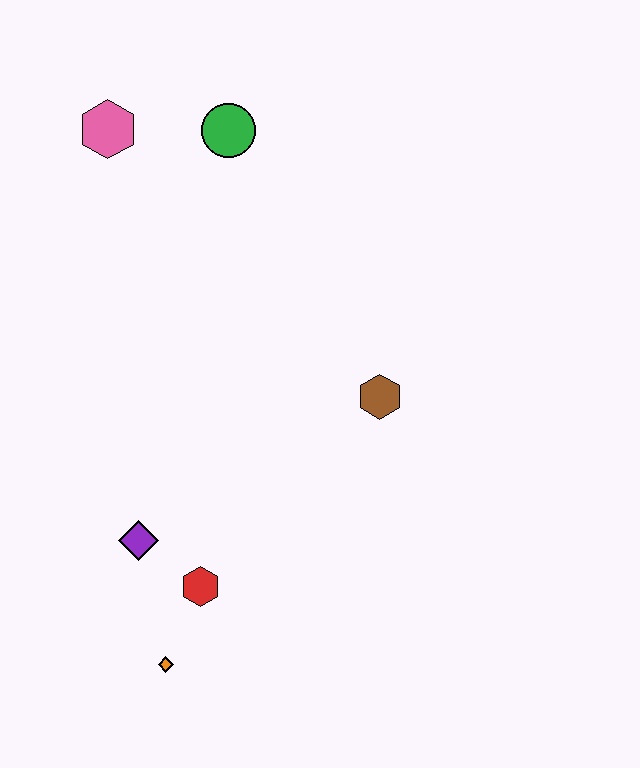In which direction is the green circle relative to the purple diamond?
The green circle is above the purple diamond.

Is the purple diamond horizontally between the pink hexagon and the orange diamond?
Yes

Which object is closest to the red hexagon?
The purple diamond is closest to the red hexagon.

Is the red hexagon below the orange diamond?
No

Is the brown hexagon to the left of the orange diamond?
No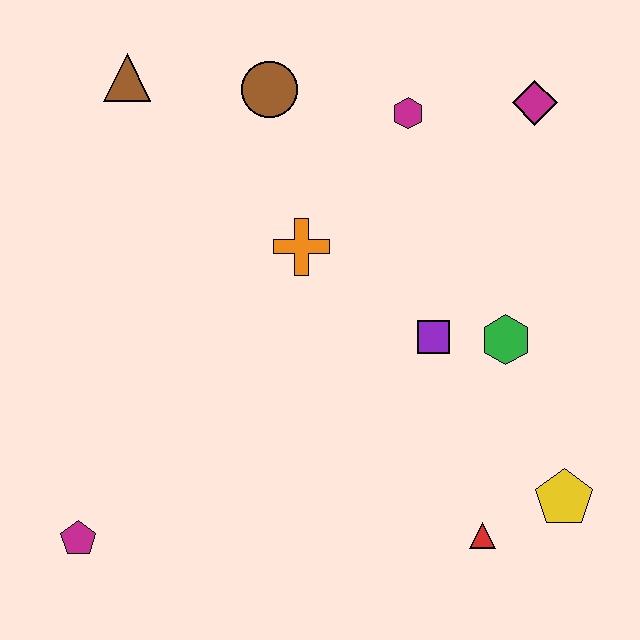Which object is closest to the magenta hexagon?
The magenta diamond is closest to the magenta hexagon.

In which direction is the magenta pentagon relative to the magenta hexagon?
The magenta pentagon is below the magenta hexagon.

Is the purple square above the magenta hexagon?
No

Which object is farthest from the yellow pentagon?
The brown triangle is farthest from the yellow pentagon.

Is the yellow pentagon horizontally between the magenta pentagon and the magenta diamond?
No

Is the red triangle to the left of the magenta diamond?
Yes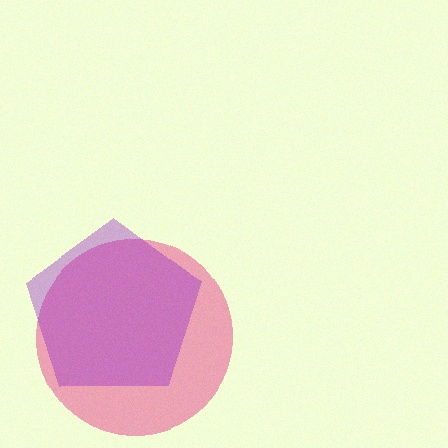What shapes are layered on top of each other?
The layered shapes are: a pink circle, a purple pentagon.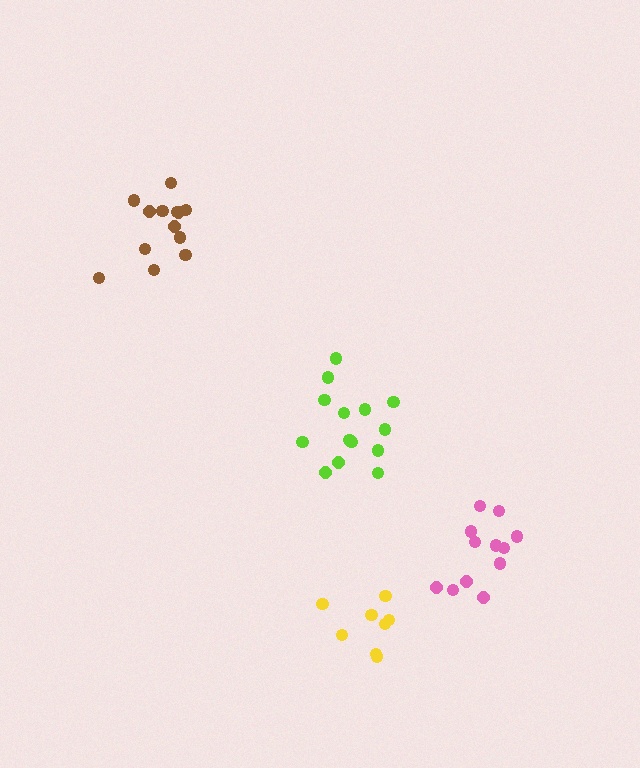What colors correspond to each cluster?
The clusters are colored: lime, pink, yellow, brown.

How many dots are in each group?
Group 1: 14 dots, Group 2: 12 dots, Group 3: 8 dots, Group 4: 13 dots (47 total).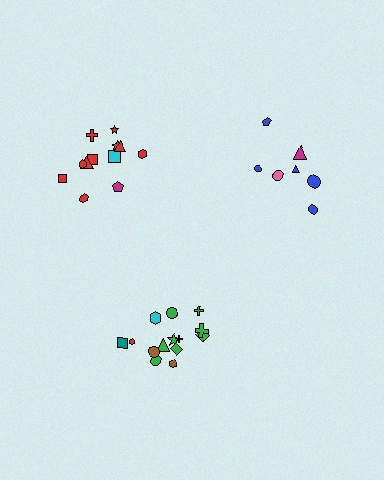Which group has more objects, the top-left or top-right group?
The top-left group.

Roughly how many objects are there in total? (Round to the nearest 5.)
Roughly 35 objects in total.